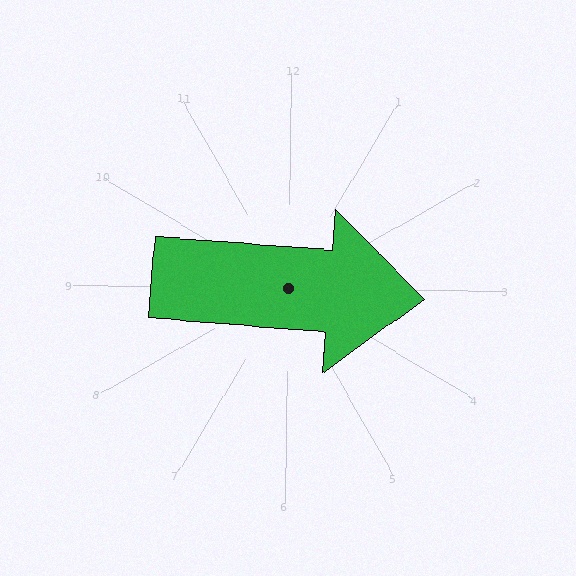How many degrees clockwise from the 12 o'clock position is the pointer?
Approximately 94 degrees.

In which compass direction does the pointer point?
East.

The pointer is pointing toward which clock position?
Roughly 3 o'clock.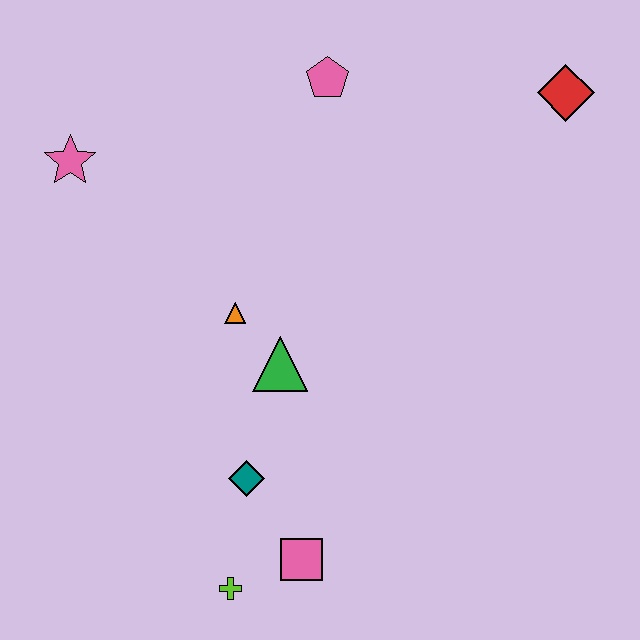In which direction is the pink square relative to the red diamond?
The pink square is below the red diamond.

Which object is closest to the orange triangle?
The green triangle is closest to the orange triangle.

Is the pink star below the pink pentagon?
Yes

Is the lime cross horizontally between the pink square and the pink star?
Yes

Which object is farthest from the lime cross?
The red diamond is farthest from the lime cross.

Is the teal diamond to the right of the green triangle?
No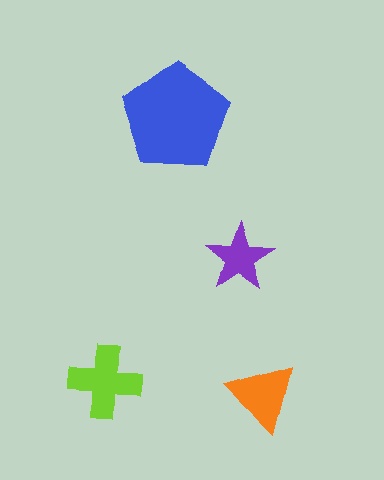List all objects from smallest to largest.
The purple star, the orange triangle, the lime cross, the blue pentagon.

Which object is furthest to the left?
The lime cross is leftmost.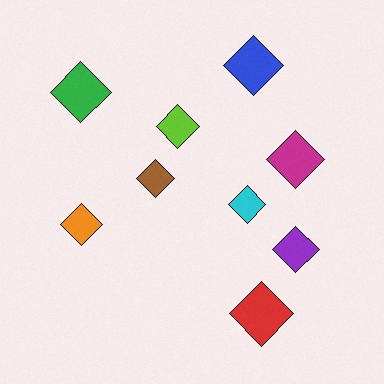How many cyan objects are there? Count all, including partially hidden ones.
There is 1 cyan object.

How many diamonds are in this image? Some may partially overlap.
There are 9 diamonds.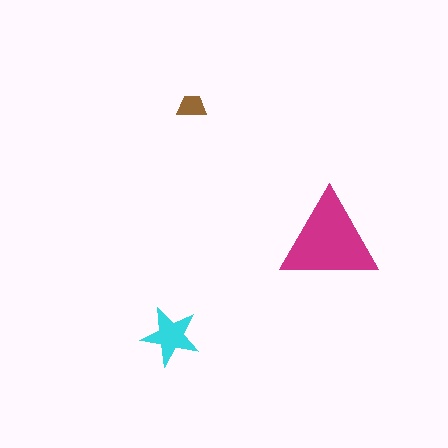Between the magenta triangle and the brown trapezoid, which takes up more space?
The magenta triangle.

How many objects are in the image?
There are 3 objects in the image.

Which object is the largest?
The magenta triangle.